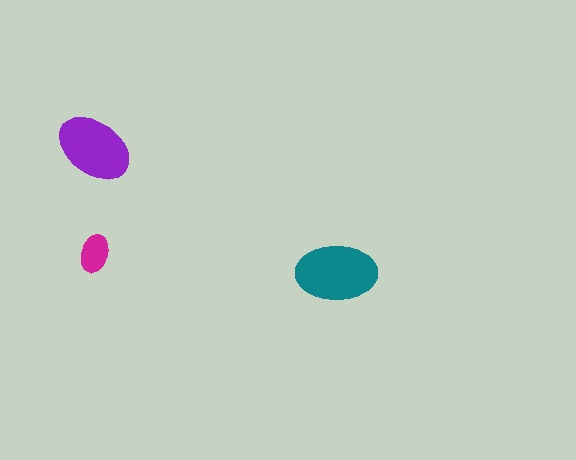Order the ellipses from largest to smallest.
the teal one, the purple one, the magenta one.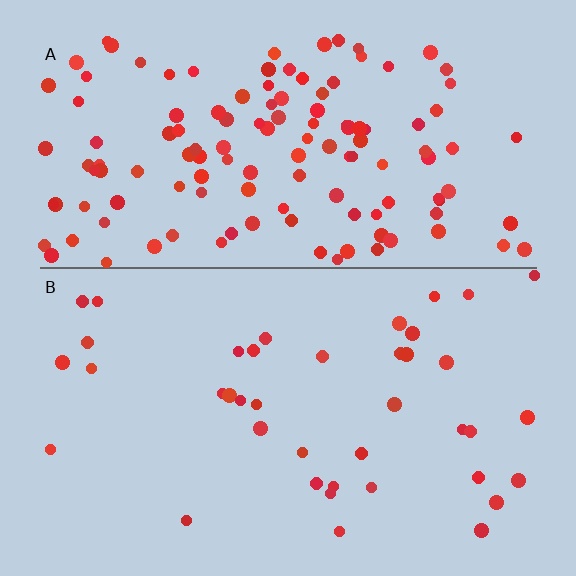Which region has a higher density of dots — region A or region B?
A (the top).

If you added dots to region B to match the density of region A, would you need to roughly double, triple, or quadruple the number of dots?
Approximately triple.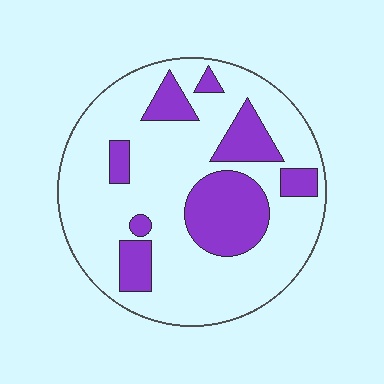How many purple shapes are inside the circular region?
8.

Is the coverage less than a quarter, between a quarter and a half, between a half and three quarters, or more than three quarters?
Between a quarter and a half.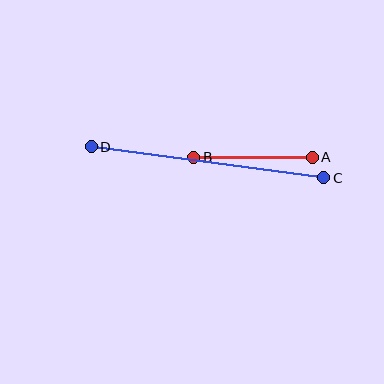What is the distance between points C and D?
The distance is approximately 234 pixels.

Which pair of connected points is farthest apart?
Points C and D are farthest apart.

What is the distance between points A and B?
The distance is approximately 118 pixels.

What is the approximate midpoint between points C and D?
The midpoint is at approximately (208, 162) pixels.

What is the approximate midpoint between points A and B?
The midpoint is at approximately (253, 157) pixels.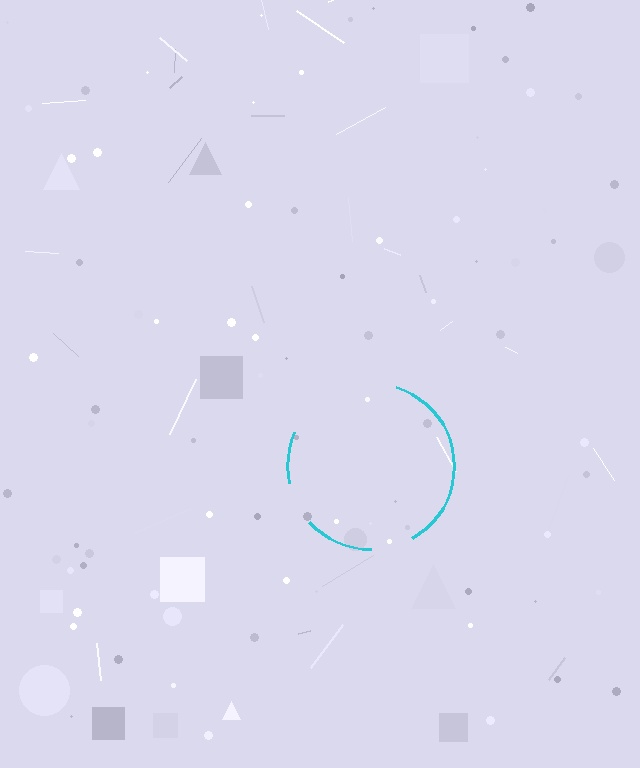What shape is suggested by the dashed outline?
The dashed outline suggests a circle.